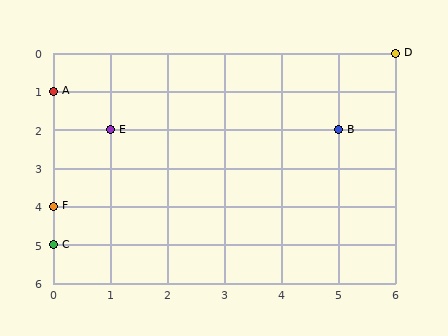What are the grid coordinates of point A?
Point A is at grid coordinates (0, 1).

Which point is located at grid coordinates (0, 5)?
Point C is at (0, 5).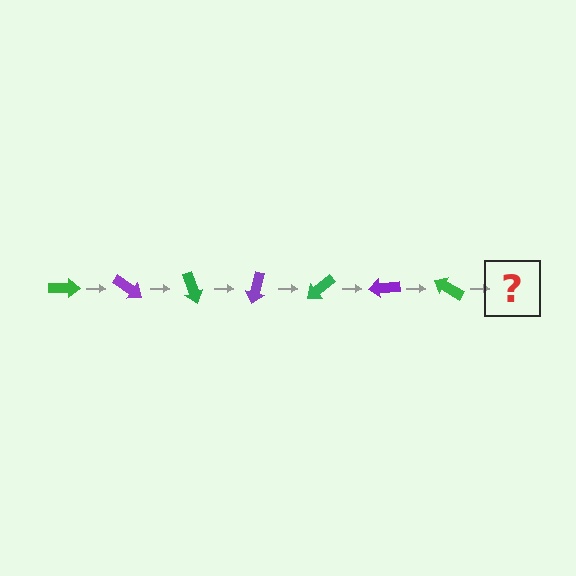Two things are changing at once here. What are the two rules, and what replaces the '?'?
The two rules are that it rotates 35 degrees each step and the color cycles through green and purple. The '?' should be a purple arrow, rotated 245 degrees from the start.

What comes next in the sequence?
The next element should be a purple arrow, rotated 245 degrees from the start.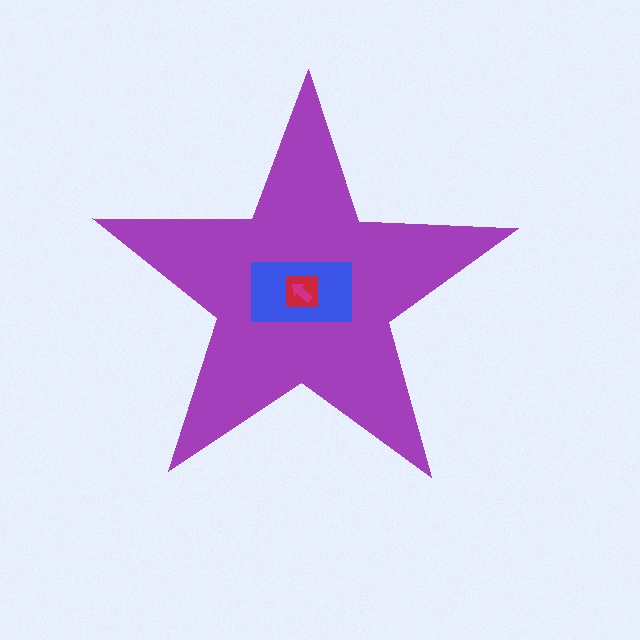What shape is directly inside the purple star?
The blue rectangle.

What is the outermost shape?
The purple star.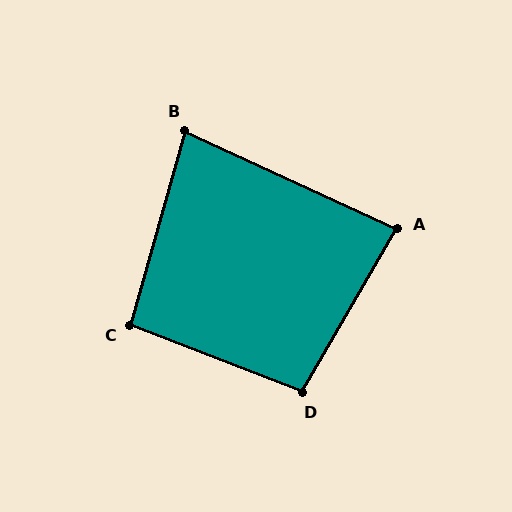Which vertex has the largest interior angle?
D, at approximately 99 degrees.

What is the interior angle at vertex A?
Approximately 85 degrees (acute).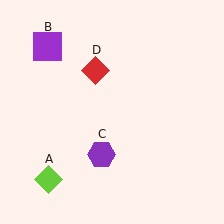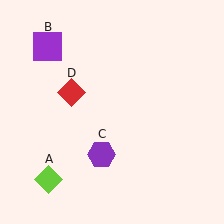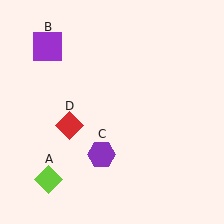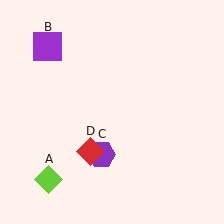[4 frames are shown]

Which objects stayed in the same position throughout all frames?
Lime diamond (object A) and purple square (object B) and purple hexagon (object C) remained stationary.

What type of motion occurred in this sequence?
The red diamond (object D) rotated counterclockwise around the center of the scene.